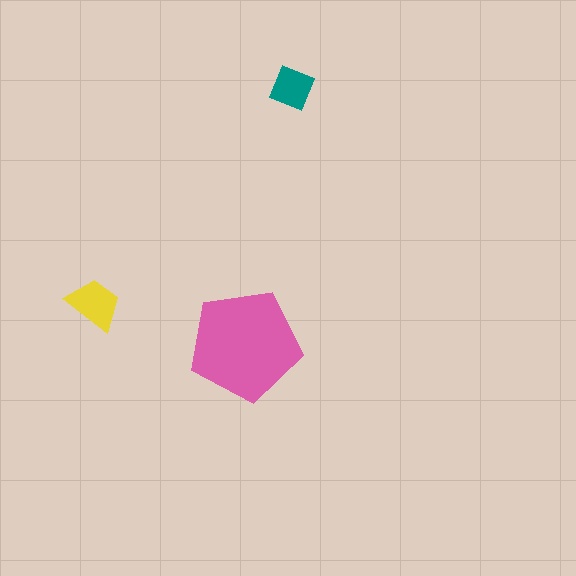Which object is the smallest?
The teal square.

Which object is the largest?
The pink pentagon.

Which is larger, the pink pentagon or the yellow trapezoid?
The pink pentagon.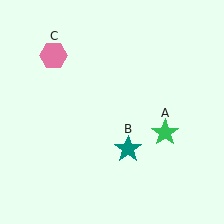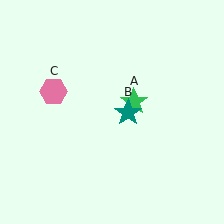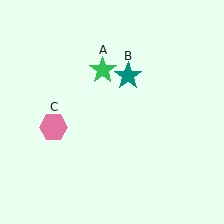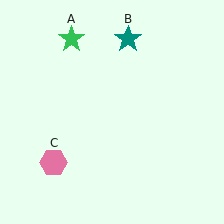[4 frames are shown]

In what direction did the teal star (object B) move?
The teal star (object B) moved up.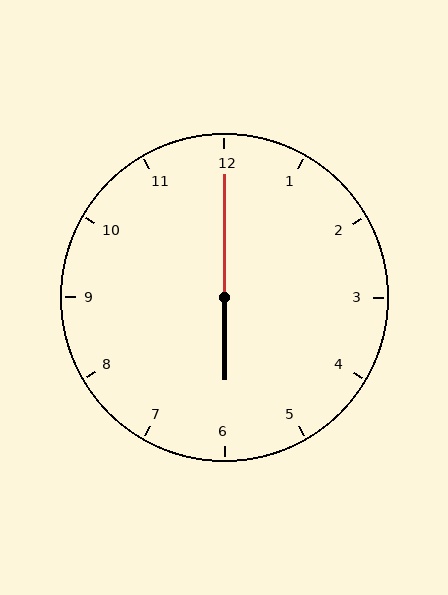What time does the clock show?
6:00.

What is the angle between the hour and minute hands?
Approximately 180 degrees.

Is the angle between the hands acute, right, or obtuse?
It is obtuse.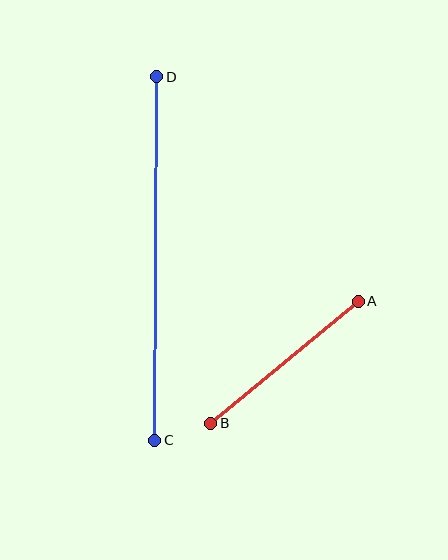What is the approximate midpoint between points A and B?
The midpoint is at approximately (284, 362) pixels.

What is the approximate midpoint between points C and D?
The midpoint is at approximately (156, 258) pixels.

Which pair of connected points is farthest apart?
Points C and D are farthest apart.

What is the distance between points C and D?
The distance is approximately 363 pixels.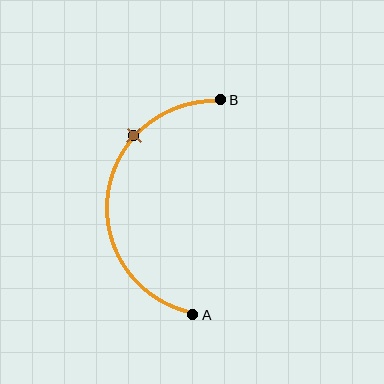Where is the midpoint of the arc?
The arc midpoint is the point on the curve farthest from the straight line joining A and B. It sits to the left of that line.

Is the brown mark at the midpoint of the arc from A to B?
No. The brown mark lies on the arc but is closer to endpoint B. The arc midpoint would be at the point on the curve equidistant along the arc from both A and B.